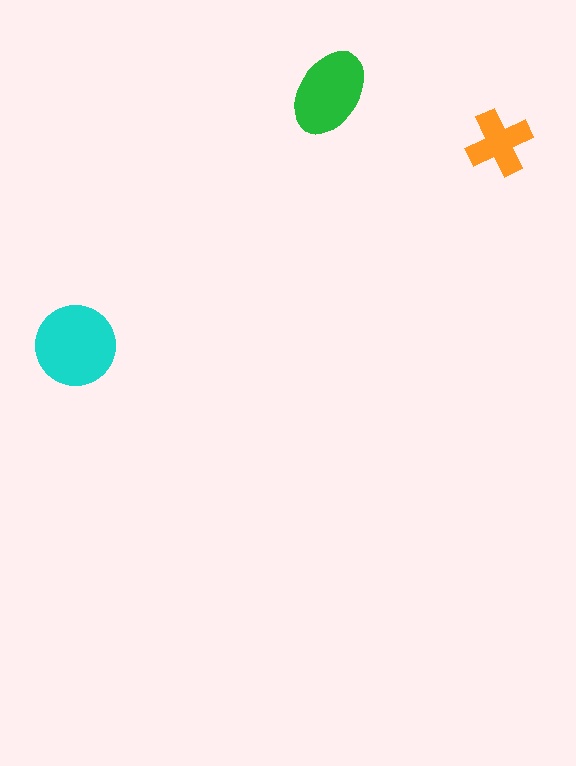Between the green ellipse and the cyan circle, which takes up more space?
The cyan circle.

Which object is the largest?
The cyan circle.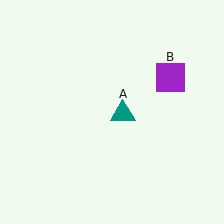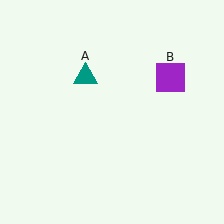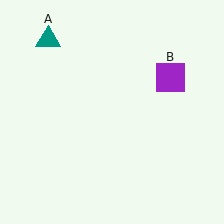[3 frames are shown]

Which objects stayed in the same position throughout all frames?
Purple square (object B) remained stationary.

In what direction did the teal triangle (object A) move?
The teal triangle (object A) moved up and to the left.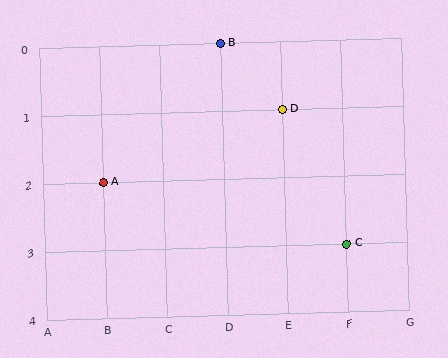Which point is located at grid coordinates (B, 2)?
Point A is at (B, 2).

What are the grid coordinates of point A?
Point A is at grid coordinates (B, 2).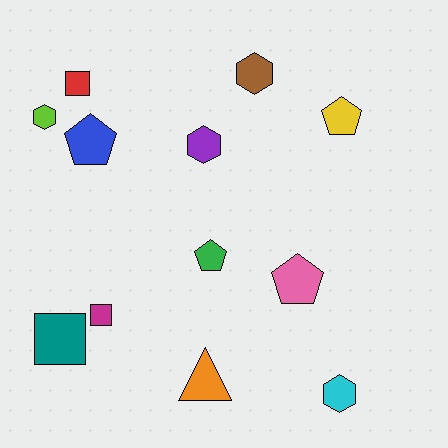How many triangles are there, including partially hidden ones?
There is 1 triangle.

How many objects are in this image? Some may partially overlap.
There are 12 objects.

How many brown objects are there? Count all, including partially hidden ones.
There is 1 brown object.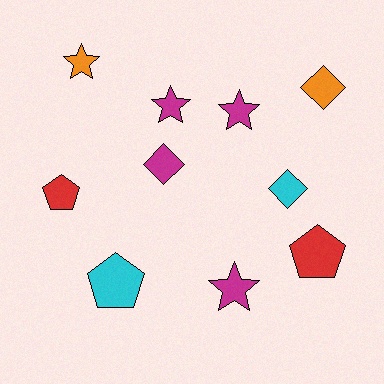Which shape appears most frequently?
Star, with 4 objects.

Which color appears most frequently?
Magenta, with 4 objects.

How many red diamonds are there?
There are no red diamonds.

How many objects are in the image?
There are 10 objects.